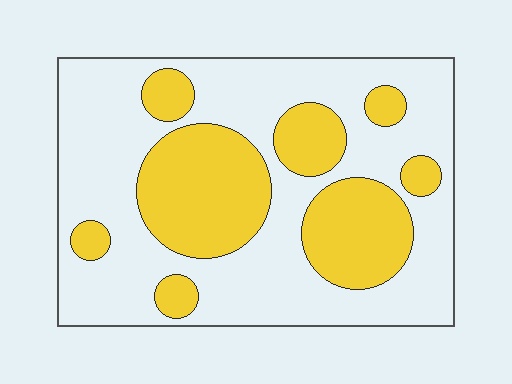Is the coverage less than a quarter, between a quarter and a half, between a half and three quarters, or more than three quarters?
Between a quarter and a half.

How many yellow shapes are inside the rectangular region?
8.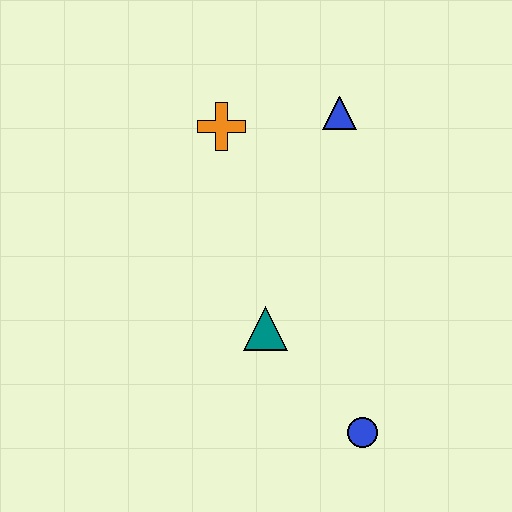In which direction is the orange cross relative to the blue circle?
The orange cross is above the blue circle.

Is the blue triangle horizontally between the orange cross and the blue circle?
Yes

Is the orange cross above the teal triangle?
Yes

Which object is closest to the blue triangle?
The orange cross is closest to the blue triangle.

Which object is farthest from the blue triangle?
The blue circle is farthest from the blue triangle.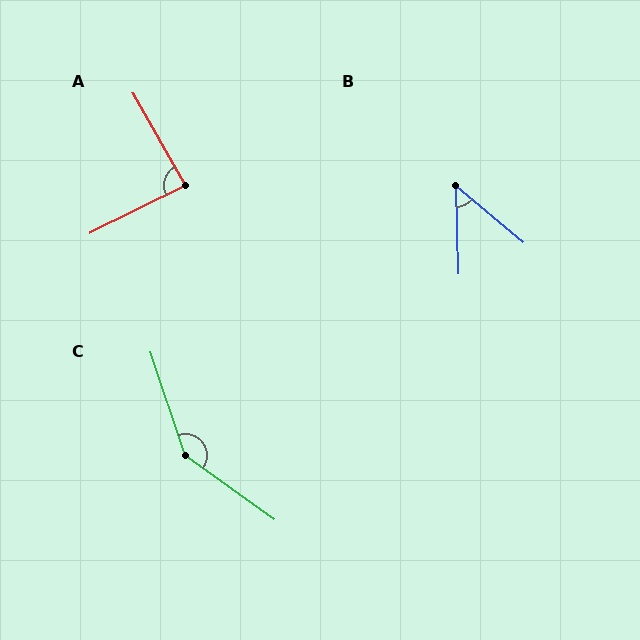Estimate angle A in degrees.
Approximately 87 degrees.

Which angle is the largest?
C, at approximately 144 degrees.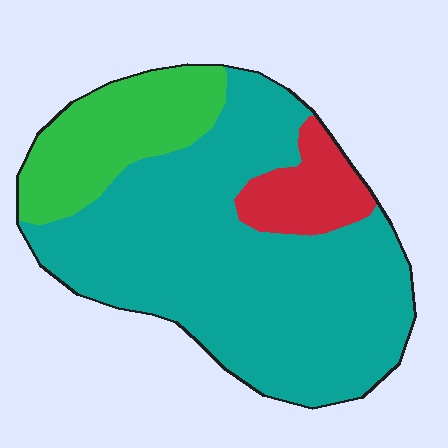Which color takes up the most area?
Teal, at roughly 70%.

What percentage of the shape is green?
Green takes up about one fifth (1/5) of the shape.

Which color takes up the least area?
Red, at roughly 10%.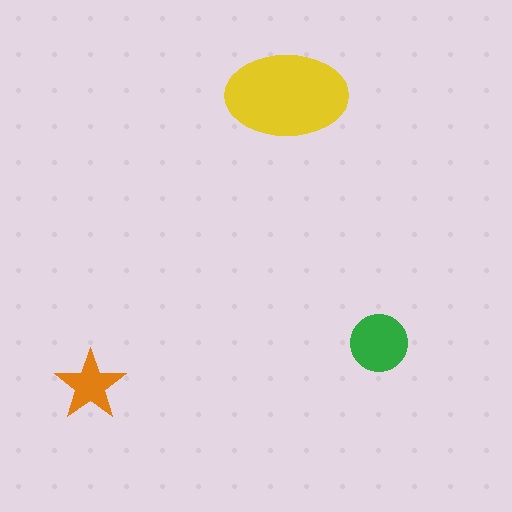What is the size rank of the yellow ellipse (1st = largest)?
1st.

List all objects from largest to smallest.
The yellow ellipse, the green circle, the orange star.